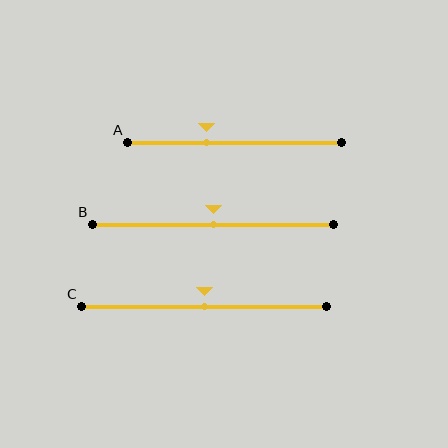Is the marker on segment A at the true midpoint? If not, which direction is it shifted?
No, the marker on segment A is shifted to the left by about 13% of the segment length.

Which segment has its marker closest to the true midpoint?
Segment B has its marker closest to the true midpoint.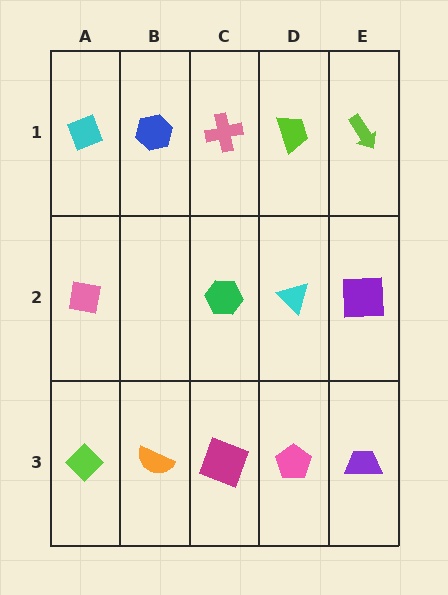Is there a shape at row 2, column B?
No, that cell is empty.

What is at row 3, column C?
A magenta square.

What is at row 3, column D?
A pink pentagon.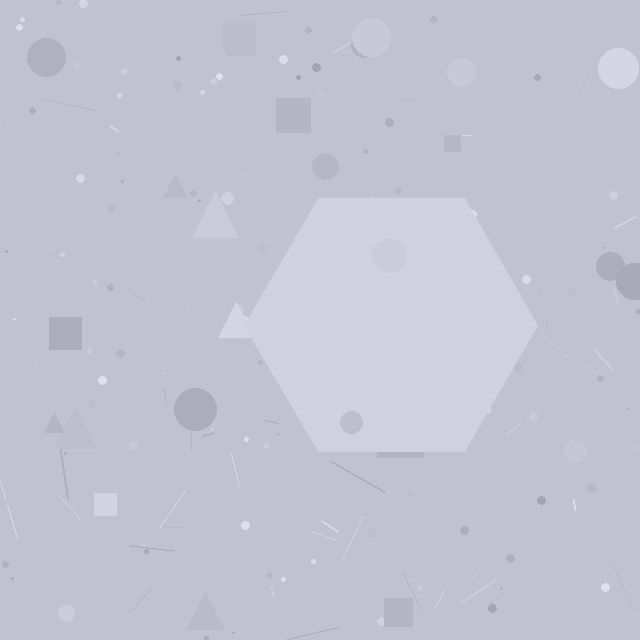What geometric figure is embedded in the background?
A hexagon is embedded in the background.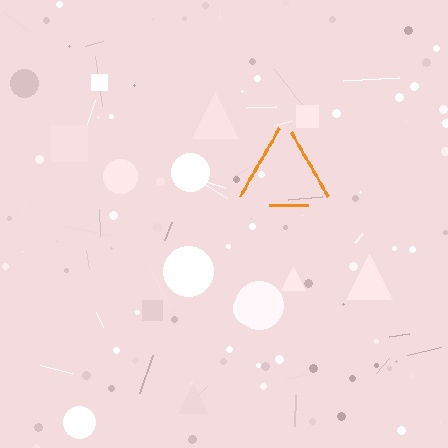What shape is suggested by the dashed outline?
The dashed outline suggests a triangle.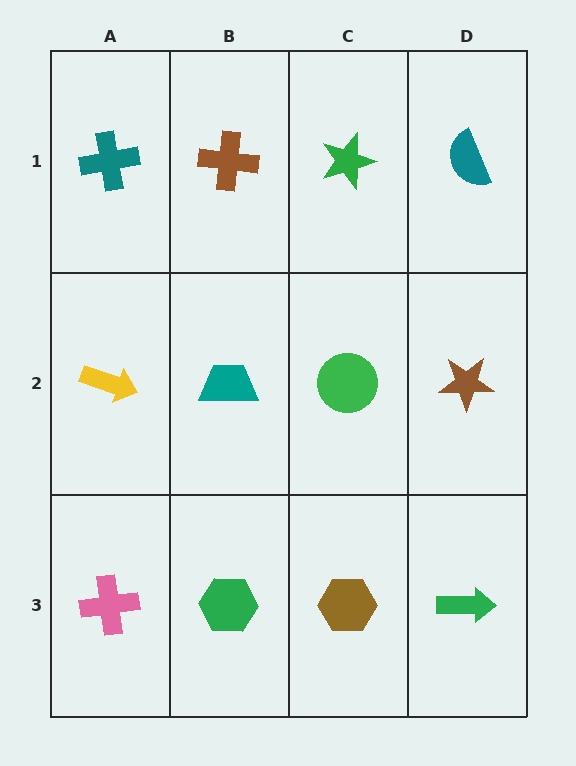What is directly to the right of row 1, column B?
A green star.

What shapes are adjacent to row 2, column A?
A teal cross (row 1, column A), a pink cross (row 3, column A), a teal trapezoid (row 2, column B).